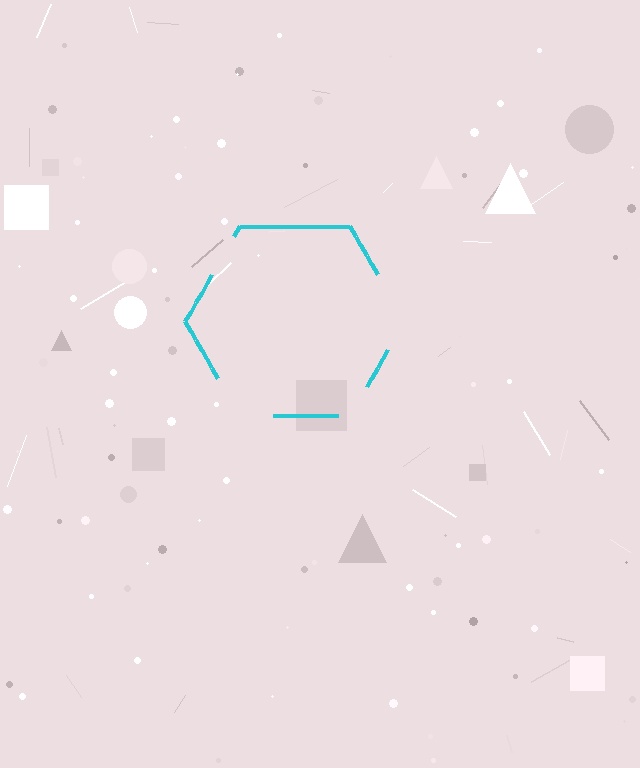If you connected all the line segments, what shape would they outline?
They would outline a hexagon.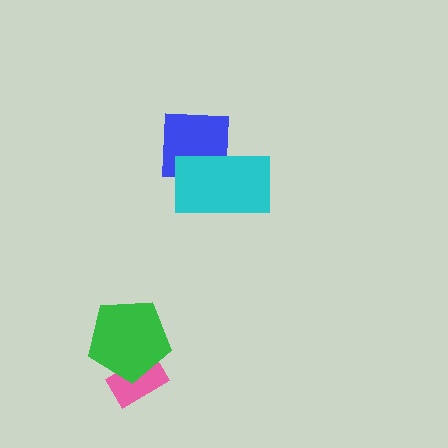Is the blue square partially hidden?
Yes, it is partially covered by another shape.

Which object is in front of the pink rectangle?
The green pentagon is in front of the pink rectangle.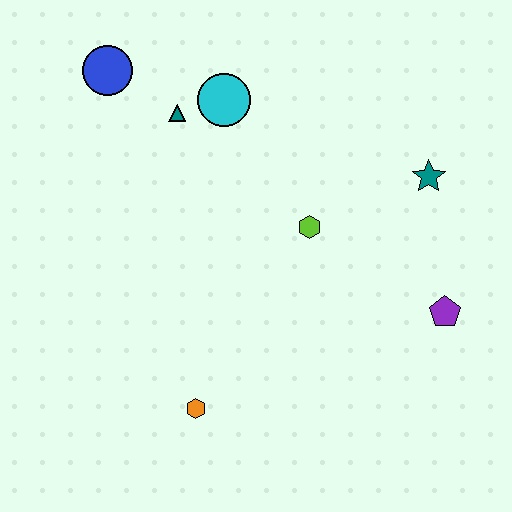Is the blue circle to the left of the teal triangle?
Yes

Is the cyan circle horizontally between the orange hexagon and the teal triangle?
No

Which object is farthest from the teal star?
The blue circle is farthest from the teal star.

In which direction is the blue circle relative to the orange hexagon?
The blue circle is above the orange hexagon.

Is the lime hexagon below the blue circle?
Yes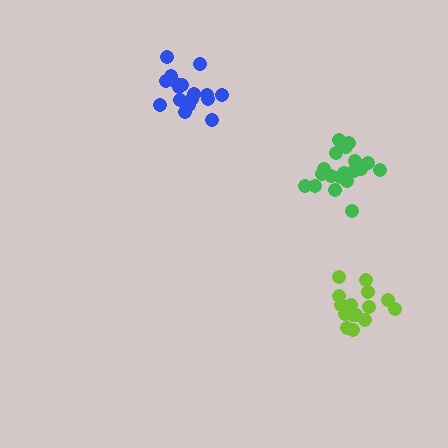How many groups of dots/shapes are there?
There are 3 groups.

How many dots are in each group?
Group 1: 17 dots, Group 2: 21 dots, Group 3: 17 dots (55 total).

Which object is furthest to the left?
The blue cluster is leftmost.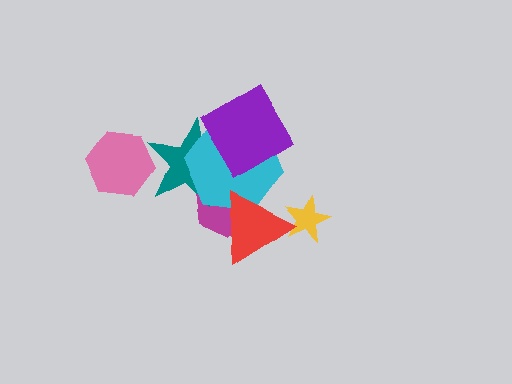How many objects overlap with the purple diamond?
2 objects overlap with the purple diamond.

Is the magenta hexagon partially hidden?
Yes, it is partially covered by another shape.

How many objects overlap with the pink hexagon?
1 object overlaps with the pink hexagon.